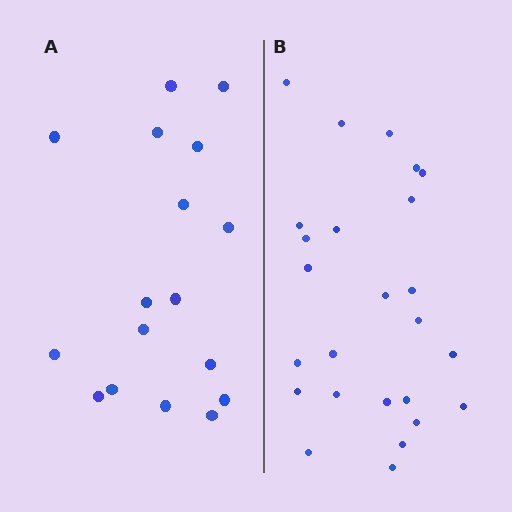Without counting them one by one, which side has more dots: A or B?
Region B (the right region) has more dots.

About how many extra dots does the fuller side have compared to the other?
Region B has roughly 8 or so more dots than region A.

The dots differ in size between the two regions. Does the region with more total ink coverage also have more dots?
No. Region A has more total ink coverage because its dots are larger, but region B actually contains more individual dots. Total area can be misleading — the number of items is what matters here.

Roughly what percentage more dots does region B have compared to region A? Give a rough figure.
About 45% more.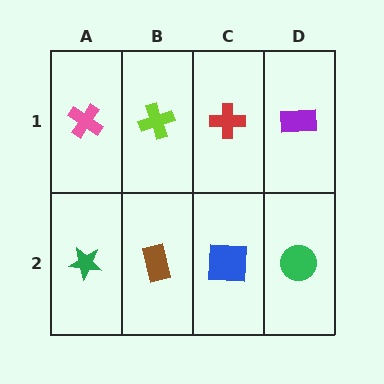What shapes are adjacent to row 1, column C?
A blue square (row 2, column C), a lime cross (row 1, column B), a purple rectangle (row 1, column D).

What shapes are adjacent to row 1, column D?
A green circle (row 2, column D), a red cross (row 1, column C).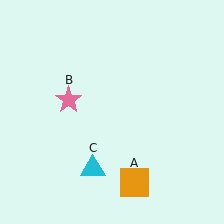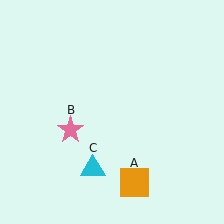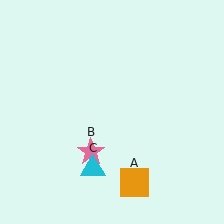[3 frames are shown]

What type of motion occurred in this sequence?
The pink star (object B) rotated counterclockwise around the center of the scene.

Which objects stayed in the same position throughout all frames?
Orange square (object A) and cyan triangle (object C) remained stationary.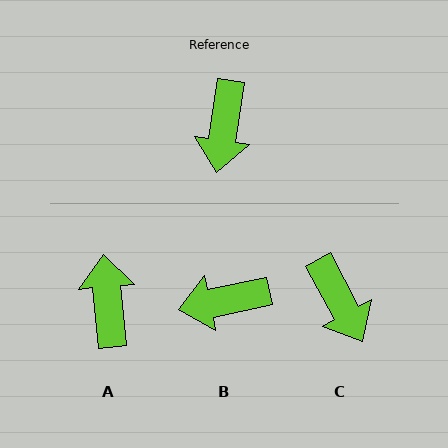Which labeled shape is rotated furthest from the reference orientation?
A, about 166 degrees away.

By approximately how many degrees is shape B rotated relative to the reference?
Approximately 70 degrees clockwise.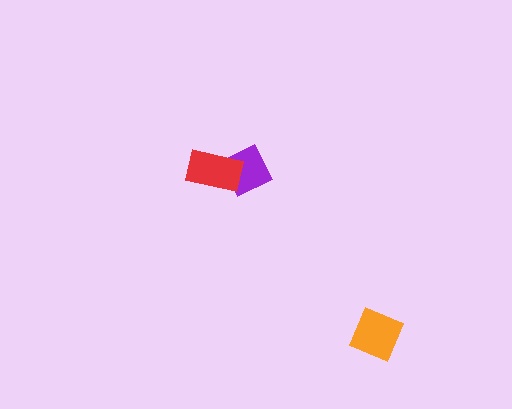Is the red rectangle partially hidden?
No, no other shape covers it.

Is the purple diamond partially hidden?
Yes, it is partially covered by another shape.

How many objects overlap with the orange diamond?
0 objects overlap with the orange diamond.